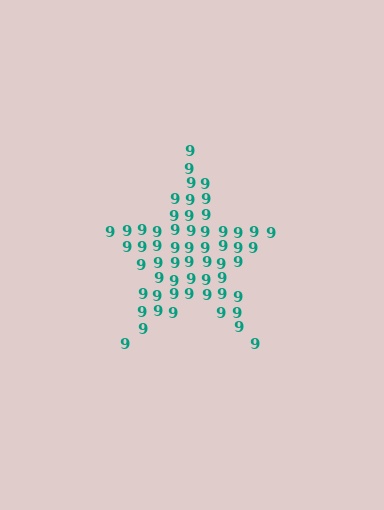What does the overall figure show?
The overall figure shows a star.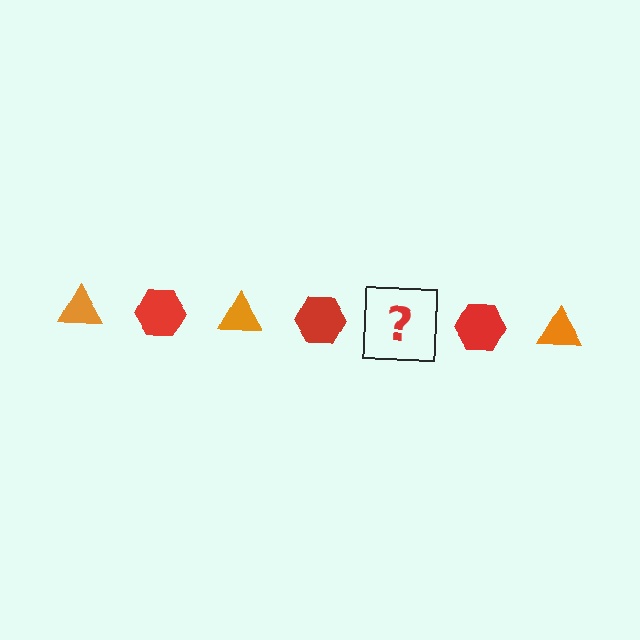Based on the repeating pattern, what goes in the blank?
The blank should be an orange triangle.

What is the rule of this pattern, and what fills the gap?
The rule is that the pattern alternates between orange triangle and red hexagon. The gap should be filled with an orange triangle.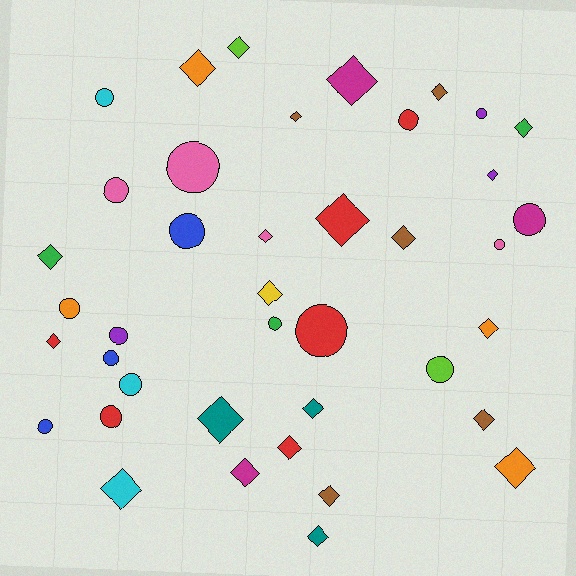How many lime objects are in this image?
There are 2 lime objects.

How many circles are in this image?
There are 17 circles.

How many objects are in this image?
There are 40 objects.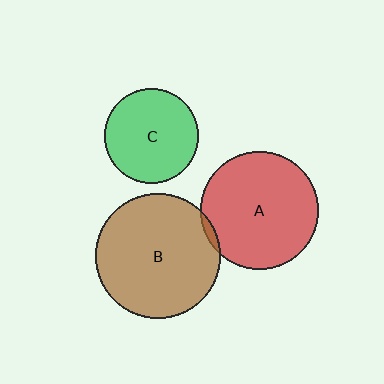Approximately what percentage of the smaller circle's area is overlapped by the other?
Approximately 5%.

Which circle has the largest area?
Circle B (brown).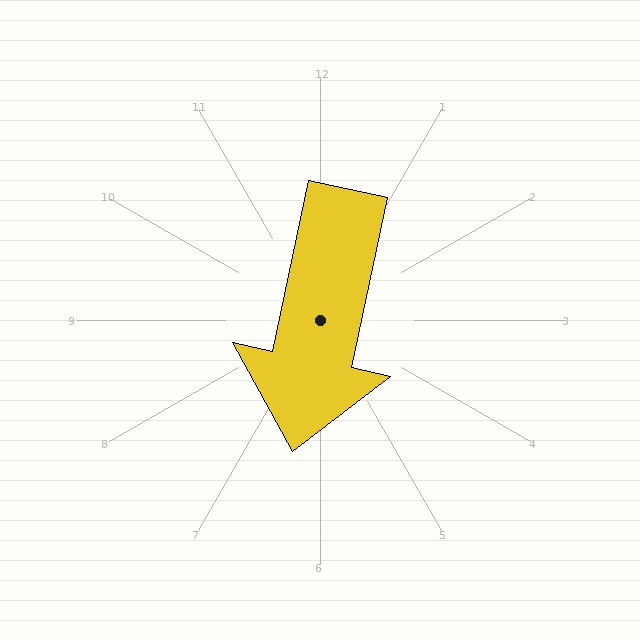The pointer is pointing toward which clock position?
Roughly 6 o'clock.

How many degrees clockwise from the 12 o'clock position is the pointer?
Approximately 192 degrees.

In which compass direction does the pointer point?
South.